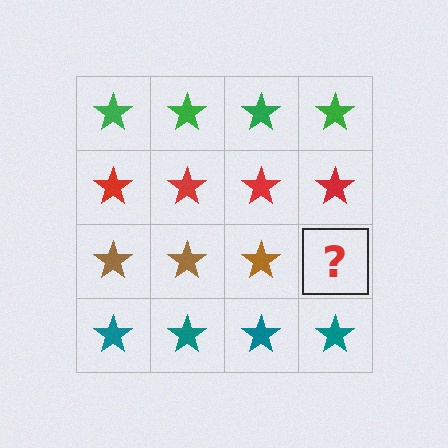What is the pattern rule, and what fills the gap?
The rule is that each row has a consistent color. The gap should be filled with a brown star.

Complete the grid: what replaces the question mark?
The question mark should be replaced with a brown star.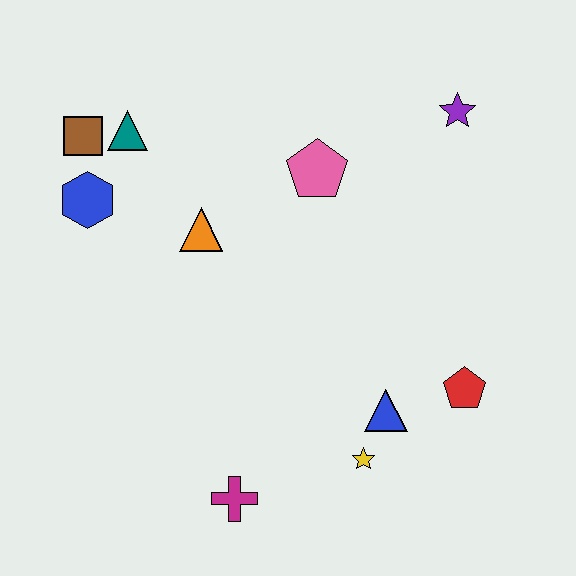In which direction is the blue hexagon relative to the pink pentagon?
The blue hexagon is to the left of the pink pentagon.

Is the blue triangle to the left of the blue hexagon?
No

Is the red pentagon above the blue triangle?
Yes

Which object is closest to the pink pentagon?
The orange triangle is closest to the pink pentagon.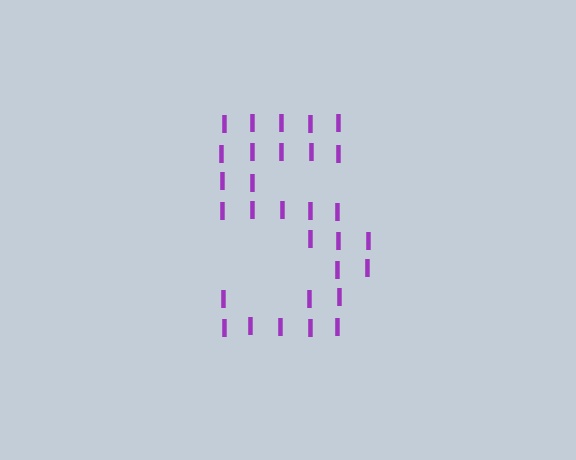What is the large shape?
The large shape is the digit 5.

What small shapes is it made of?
It is made of small letter I's.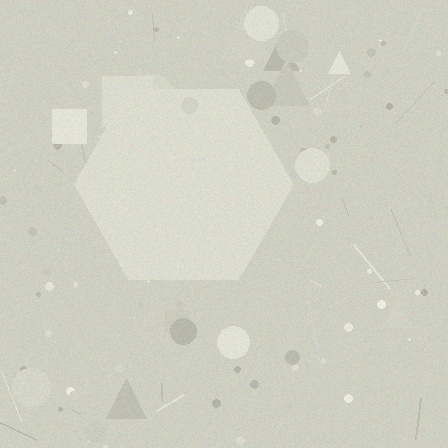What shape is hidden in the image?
A hexagon is hidden in the image.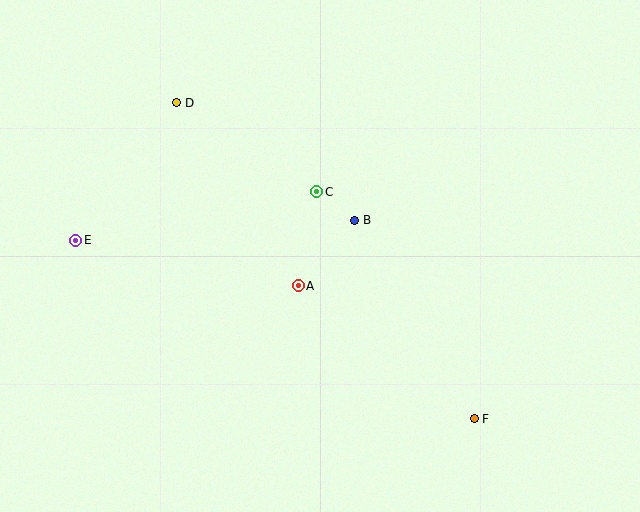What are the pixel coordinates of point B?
Point B is at (355, 220).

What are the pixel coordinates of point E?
Point E is at (76, 240).